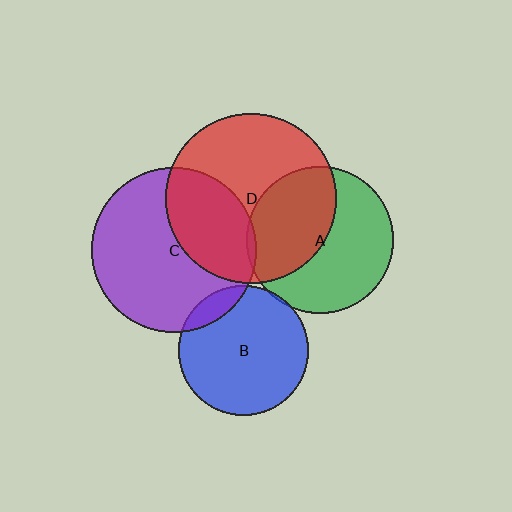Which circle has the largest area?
Circle D (red).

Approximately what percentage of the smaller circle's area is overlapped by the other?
Approximately 45%.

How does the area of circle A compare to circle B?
Approximately 1.3 times.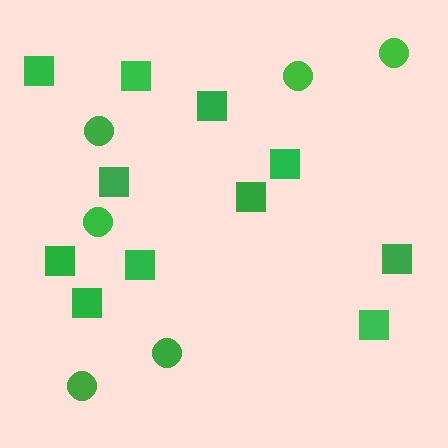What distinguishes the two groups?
There are 2 groups: one group of squares (11) and one group of circles (6).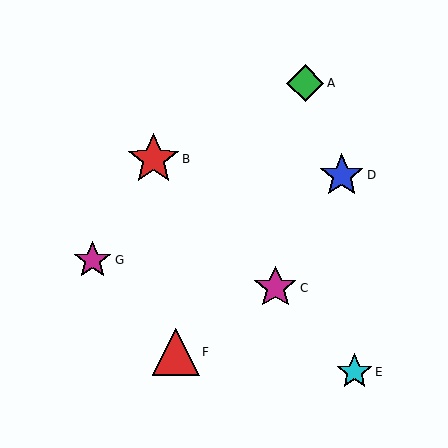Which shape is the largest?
The red star (labeled B) is the largest.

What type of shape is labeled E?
Shape E is a cyan star.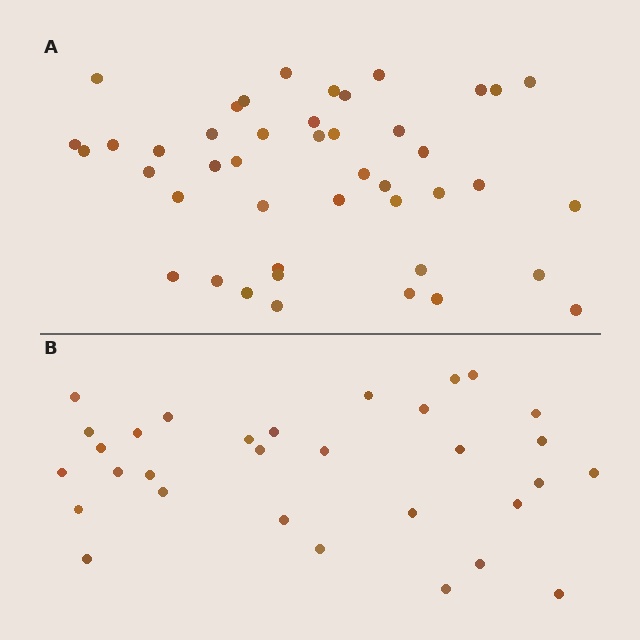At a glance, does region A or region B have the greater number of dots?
Region A (the top region) has more dots.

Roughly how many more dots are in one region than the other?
Region A has approximately 15 more dots than region B.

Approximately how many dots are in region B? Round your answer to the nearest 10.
About 30 dots. (The exact count is 31, which rounds to 30.)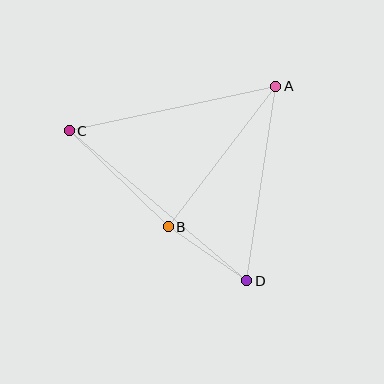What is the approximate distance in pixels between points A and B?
The distance between A and B is approximately 177 pixels.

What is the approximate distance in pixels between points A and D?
The distance between A and D is approximately 197 pixels.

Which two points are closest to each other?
Points B and D are closest to each other.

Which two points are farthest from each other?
Points C and D are farthest from each other.